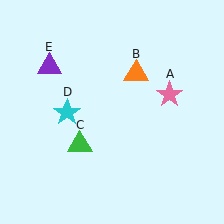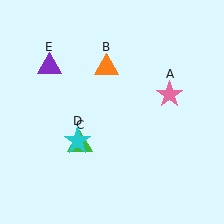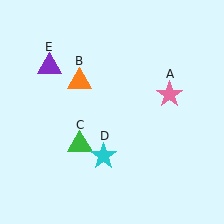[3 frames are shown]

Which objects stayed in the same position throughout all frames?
Pink star (object A) and green triangle (object C) and purple triangle (object E) remained stationary.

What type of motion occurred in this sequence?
The orange triangle (object B), cyan star (object D) rotated counterclockwise around the center of the scene.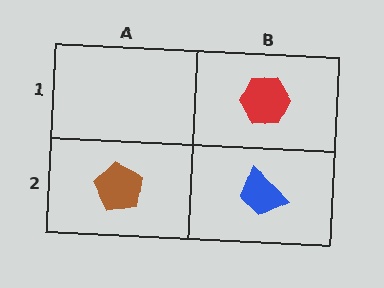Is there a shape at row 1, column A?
No, that cell is empty.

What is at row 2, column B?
A blue trapezoid.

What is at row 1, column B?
A red hexagon.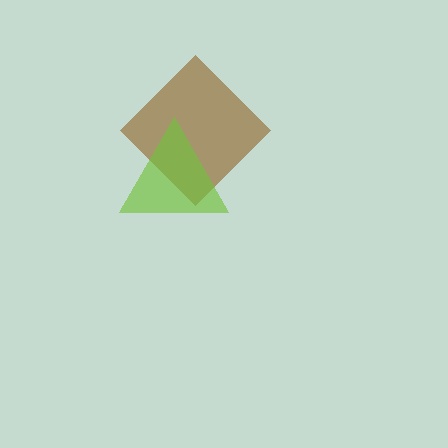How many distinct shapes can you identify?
There are 2 distinct shapes: a brown diamond, a lime triangle.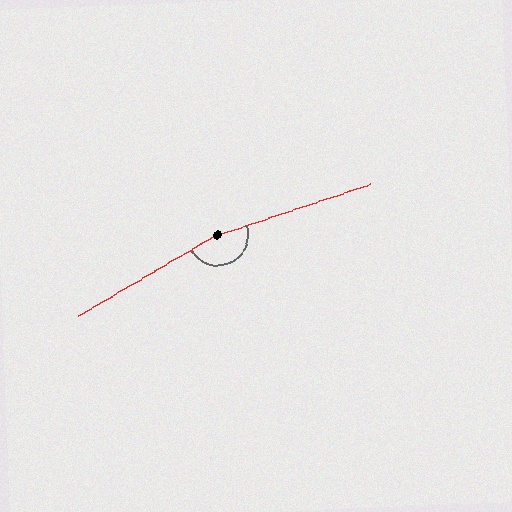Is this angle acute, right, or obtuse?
It is obtuse.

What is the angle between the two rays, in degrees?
Approximately 168 degrees.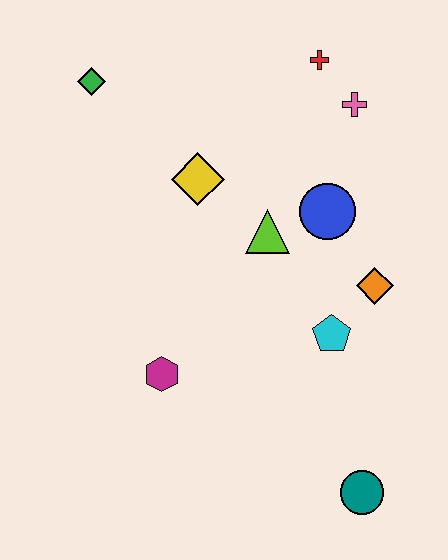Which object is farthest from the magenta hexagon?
The red cross is farthest from the magenta hexagon.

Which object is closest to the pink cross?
The red cross is closest to the pink cross.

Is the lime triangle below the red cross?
Yes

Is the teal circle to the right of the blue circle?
Yes